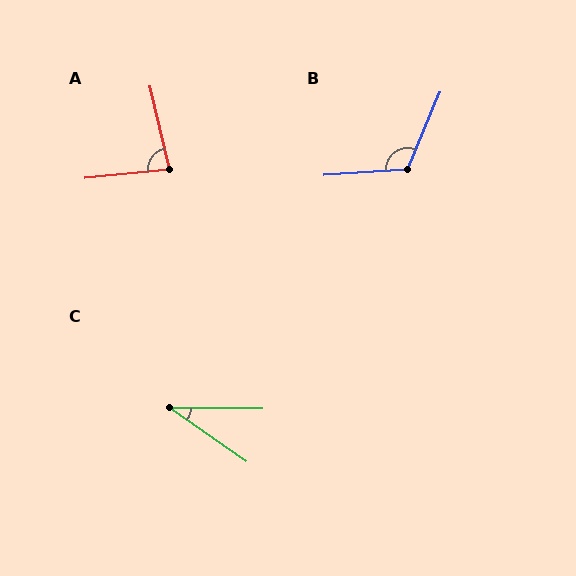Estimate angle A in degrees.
Approximately 83 degrees.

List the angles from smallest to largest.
C (35°), A (83°), B (117°).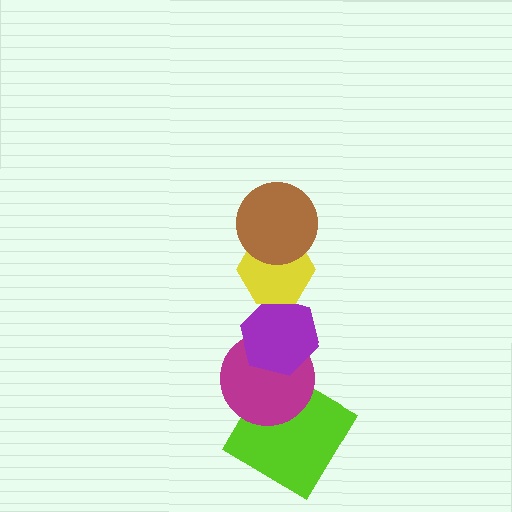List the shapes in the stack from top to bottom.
From top to bottom: the brown circle, the yellow hexagon, the purple hexagon, the magenta circle, the lime diamond.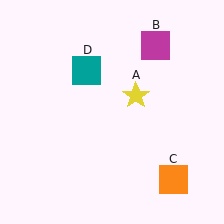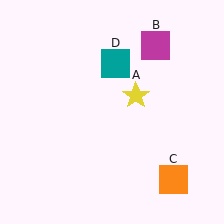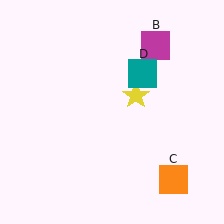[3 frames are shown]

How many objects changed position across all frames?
1 object changed position: teal square (object D).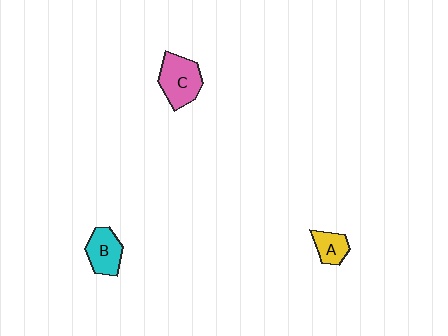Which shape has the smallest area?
Shape A (yellow).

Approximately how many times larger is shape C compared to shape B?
Approximately 1.3 times.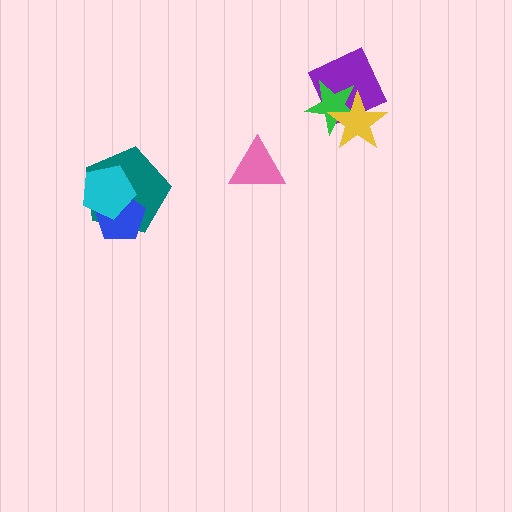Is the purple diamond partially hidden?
Yes, it is partially covered by another shape.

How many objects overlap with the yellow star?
2 objects overlap with the yellow star.